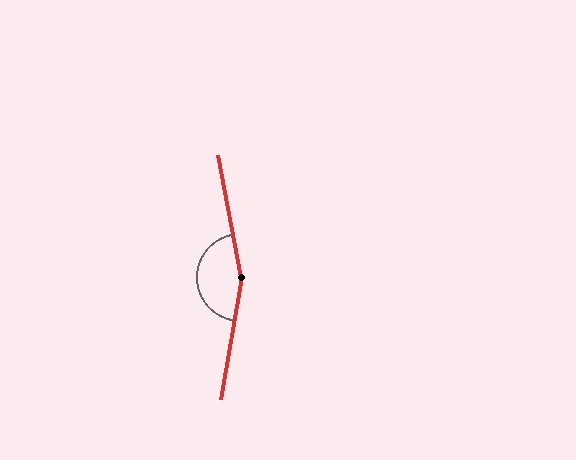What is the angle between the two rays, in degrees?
Approximately 160 degrees.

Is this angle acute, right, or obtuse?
It is obtuse.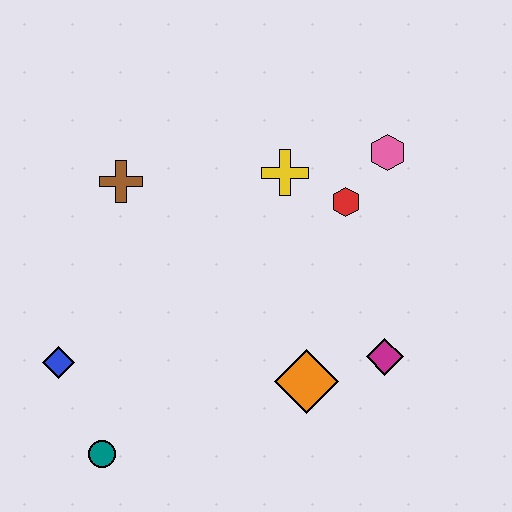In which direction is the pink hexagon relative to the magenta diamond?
The pink hexagon is above the magenta diamond.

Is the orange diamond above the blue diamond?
No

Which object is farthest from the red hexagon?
The teal circle is farthest from the red hexagon.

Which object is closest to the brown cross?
The yellow cross is closest to the brown cross.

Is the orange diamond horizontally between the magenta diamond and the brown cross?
Yes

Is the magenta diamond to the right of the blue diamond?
Yes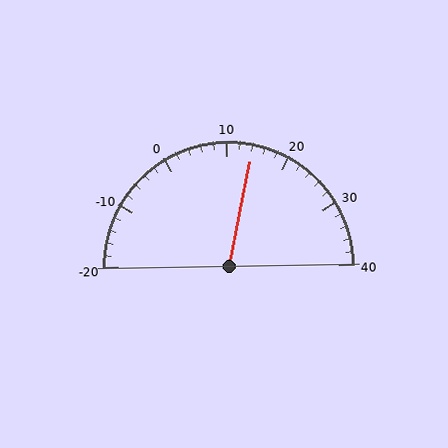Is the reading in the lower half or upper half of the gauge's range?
The reading is in the upper half of the range (-20 to 40).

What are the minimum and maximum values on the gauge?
The gauge ranges from -20 to 40.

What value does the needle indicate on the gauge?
The needle indicates approximately 14.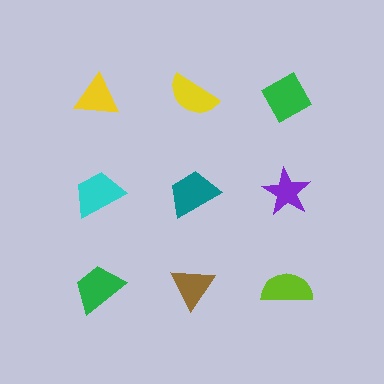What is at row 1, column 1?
A yellow triangle.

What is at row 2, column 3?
A purple star.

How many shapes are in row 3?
3 shapes.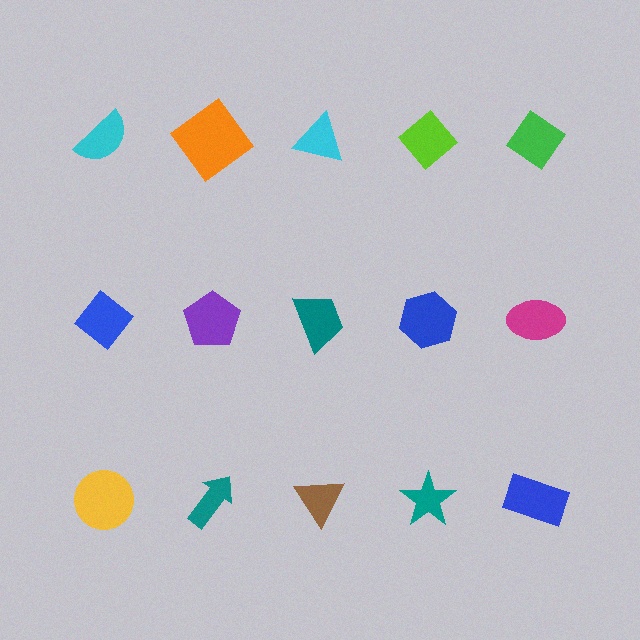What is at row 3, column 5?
A blue rectangle.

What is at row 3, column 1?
A yellow circle.